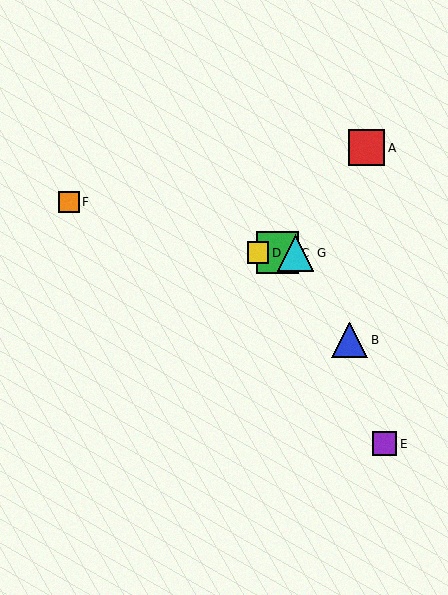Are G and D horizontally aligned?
Yes, both are at y≈253.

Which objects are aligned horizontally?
Objects C, D, G are aligned horizontally.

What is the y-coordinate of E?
Object E is at y≈444.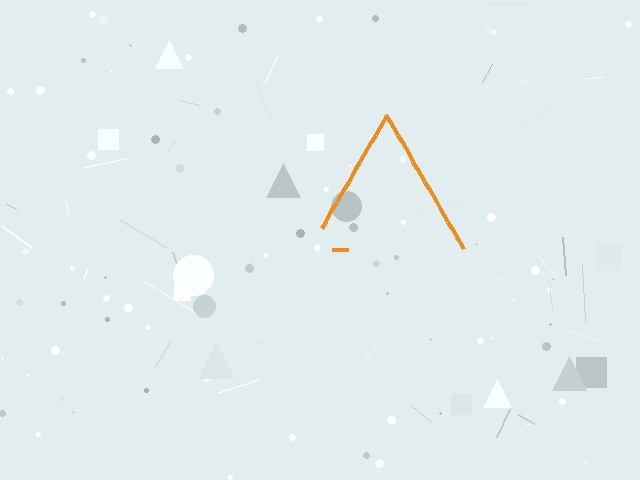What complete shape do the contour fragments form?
The contour fragments form a triangle.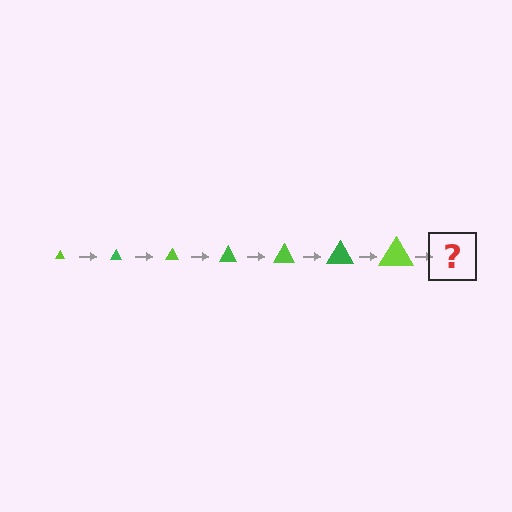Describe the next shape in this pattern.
It should be a green triangle, larger than the previous one.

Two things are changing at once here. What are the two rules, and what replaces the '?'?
The two rules are that the triangle grows larger each step and the color cycles through lime and green. The '?' should be a green triangle, larger than the previous one.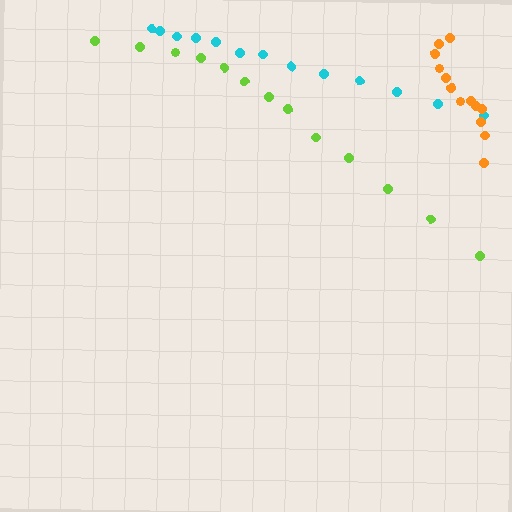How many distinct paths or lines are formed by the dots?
There are 3 distinct paths.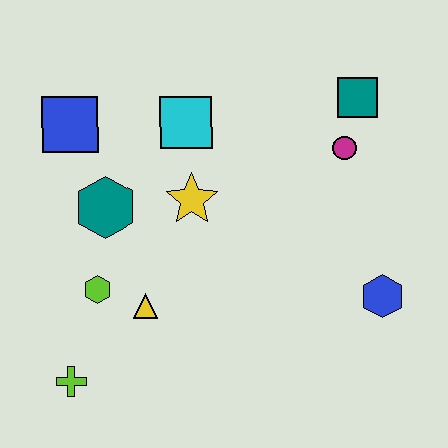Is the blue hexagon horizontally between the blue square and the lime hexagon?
No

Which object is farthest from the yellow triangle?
The teal square is farthest from the yellow triangle.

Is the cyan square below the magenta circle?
No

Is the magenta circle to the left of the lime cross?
No